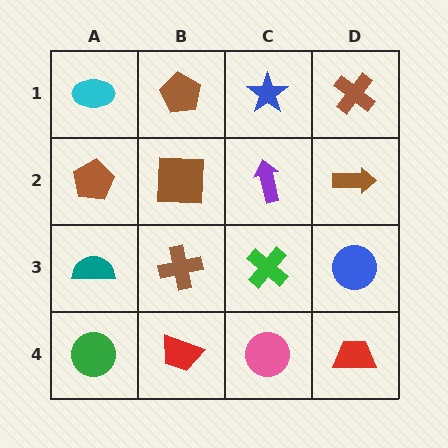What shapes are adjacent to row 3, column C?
A purple arrow (row 2, column C), a pink circle (row 4, column C), a brown cross (row 3, column B), a blue circle (row 3, column D).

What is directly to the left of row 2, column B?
A brown pentagon.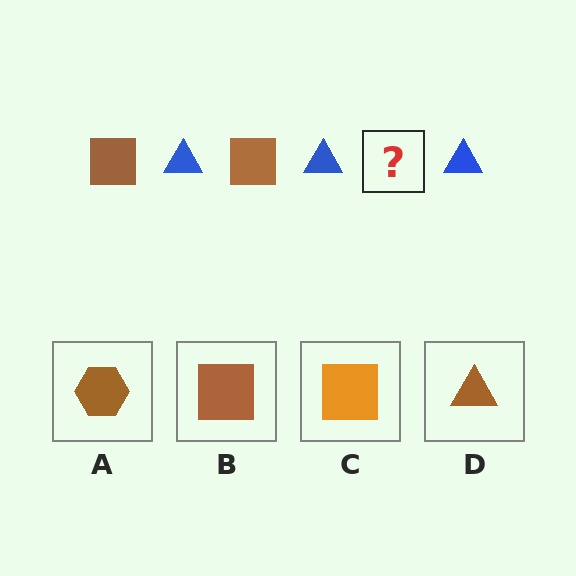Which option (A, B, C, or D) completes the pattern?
B.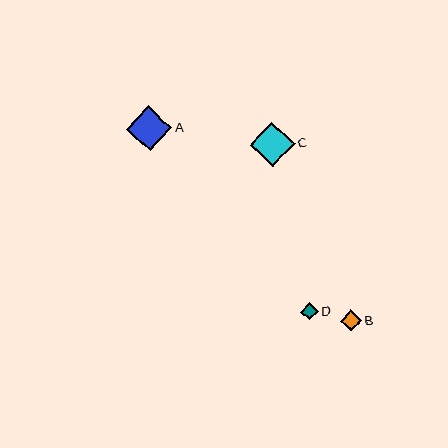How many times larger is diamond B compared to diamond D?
Diamond B is approximately 1.2 times the size of diamond D.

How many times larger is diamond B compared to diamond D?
Diamond B is approximately 1.2 times the size of diamond D.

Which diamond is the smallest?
Diamond D is the smallest with a size of approximately 17 pixels.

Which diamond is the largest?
Diamond A is the largest with a size of approximately 45 pixels.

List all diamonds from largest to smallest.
From largest to smallest: A, C, B, D.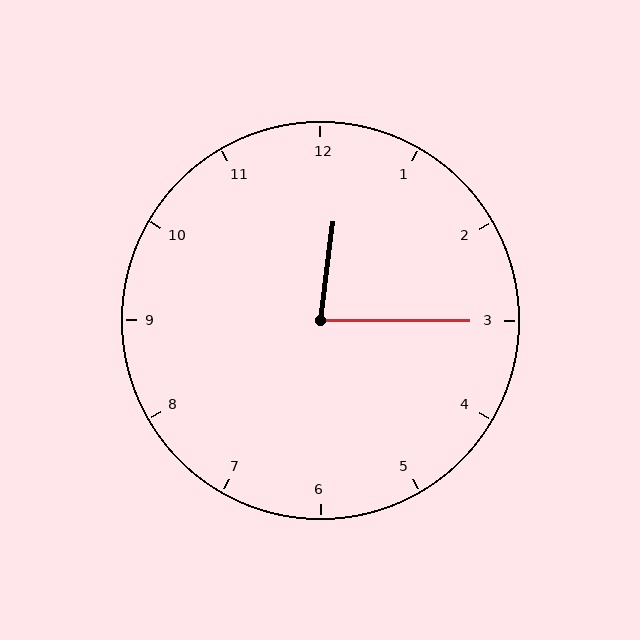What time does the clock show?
12:15.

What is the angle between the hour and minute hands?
Approximately 82 degrees.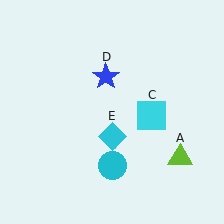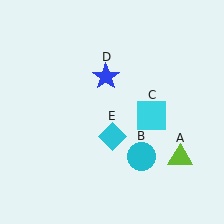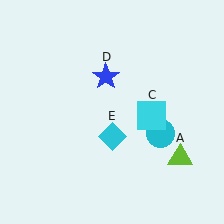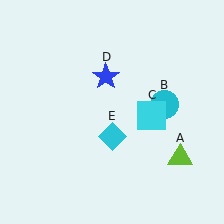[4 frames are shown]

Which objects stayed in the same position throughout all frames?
Lime triangle (object A) and cyan square (object C) and blue star (object D) and cyan diamond (object E) remained stationary.